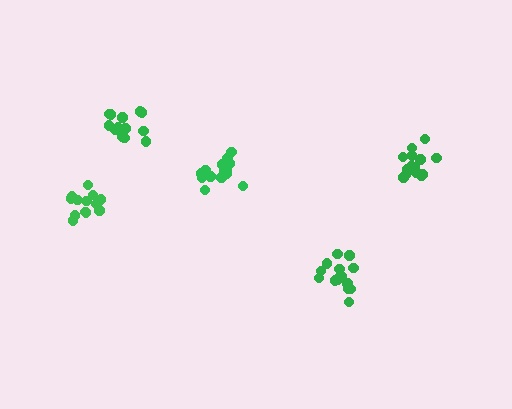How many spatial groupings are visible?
There are 5 spatial groupings.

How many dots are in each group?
Group 1: 13 dots, Group 2: 14 dots, Group 3: 15 dots, Group 4: 14 dots, Group 5: 16 dots (72 total).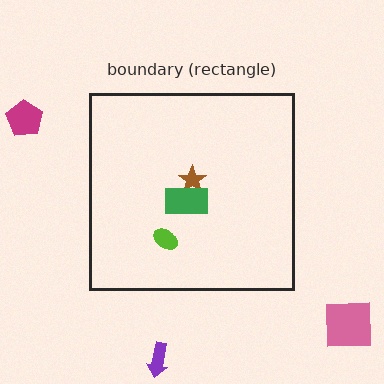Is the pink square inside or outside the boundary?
Outside.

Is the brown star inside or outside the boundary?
Inside.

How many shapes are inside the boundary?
3 inside, 3 outside.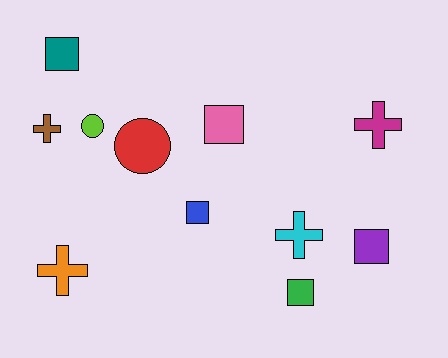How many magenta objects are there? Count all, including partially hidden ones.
There is 1 magenta object.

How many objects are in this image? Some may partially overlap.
There are 11 objects.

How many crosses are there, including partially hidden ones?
There are 4 crosses.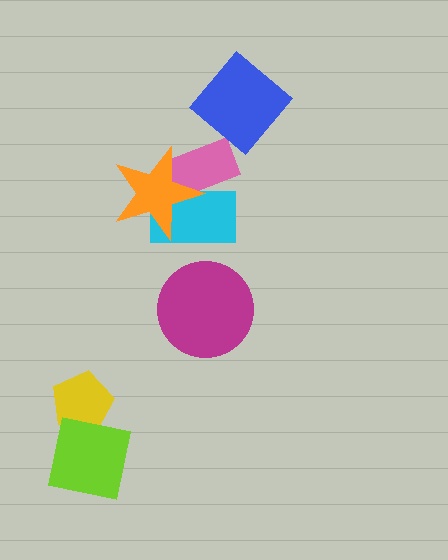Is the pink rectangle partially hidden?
Yes, it is partially covered by another shape.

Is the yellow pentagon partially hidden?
Yes, it is partially covered by another shape.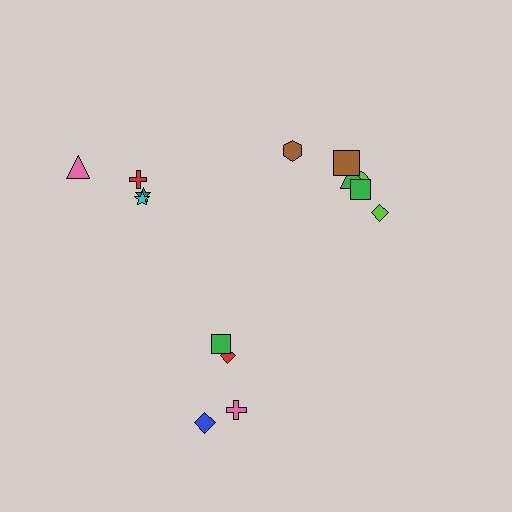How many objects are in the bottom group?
There are 4 objects.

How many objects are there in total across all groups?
There are 14 objects.